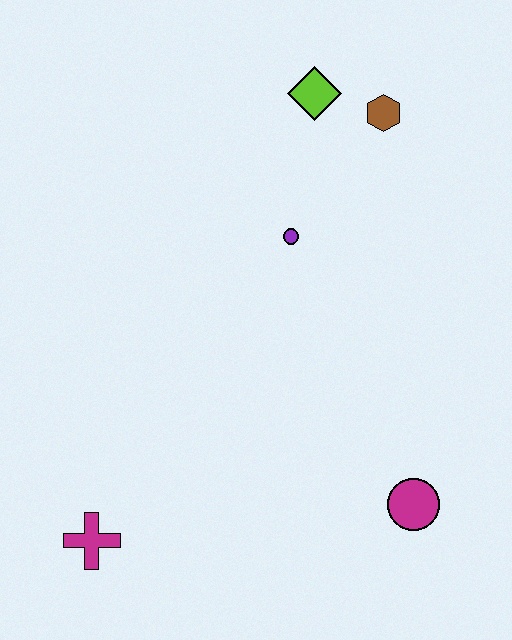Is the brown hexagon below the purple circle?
No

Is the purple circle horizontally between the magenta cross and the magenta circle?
Yes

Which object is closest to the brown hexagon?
The lime diamond is closest to the brown hexagon.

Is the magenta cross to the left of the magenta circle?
Yes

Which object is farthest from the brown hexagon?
The magenta cross is farthest from the brown hexagon.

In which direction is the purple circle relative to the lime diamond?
The purple circle is below the lime diamond.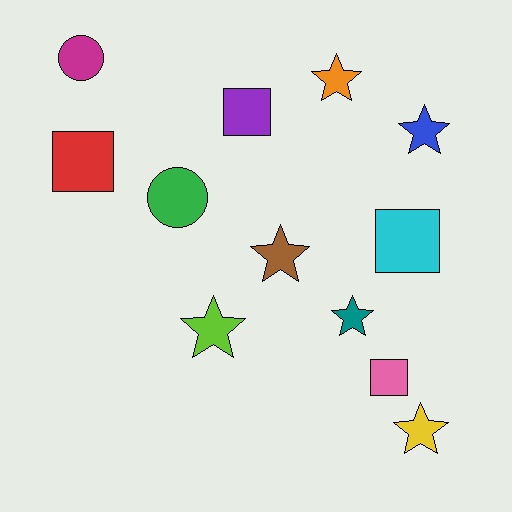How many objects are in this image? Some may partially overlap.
There are 12 objects.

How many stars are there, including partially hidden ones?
There are 6 stars.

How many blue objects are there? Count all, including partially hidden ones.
There is 1 blue object.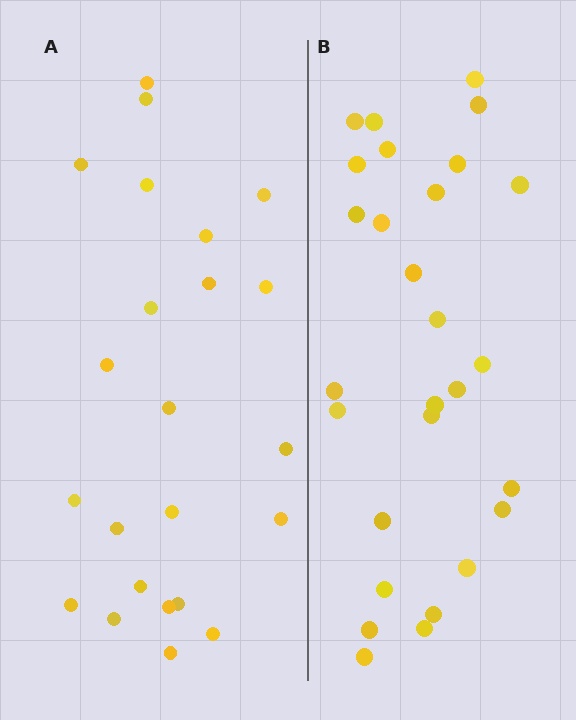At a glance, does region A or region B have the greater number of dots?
Region B (the right region) has more dots.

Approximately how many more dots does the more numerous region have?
Region B has about 5 more dots than region A.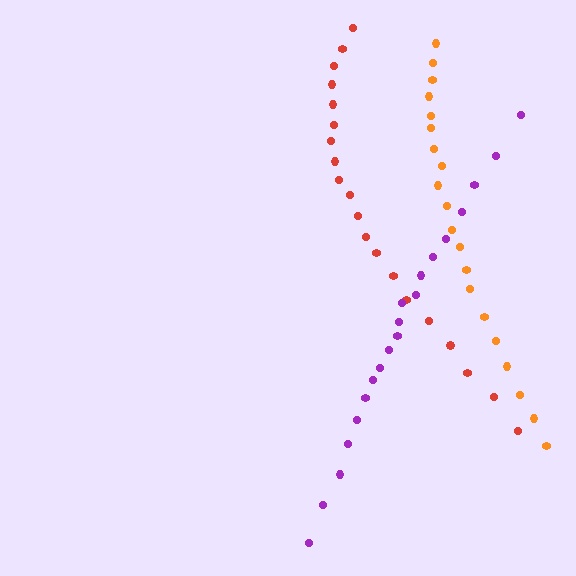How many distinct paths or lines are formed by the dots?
There are 3 distinct paths.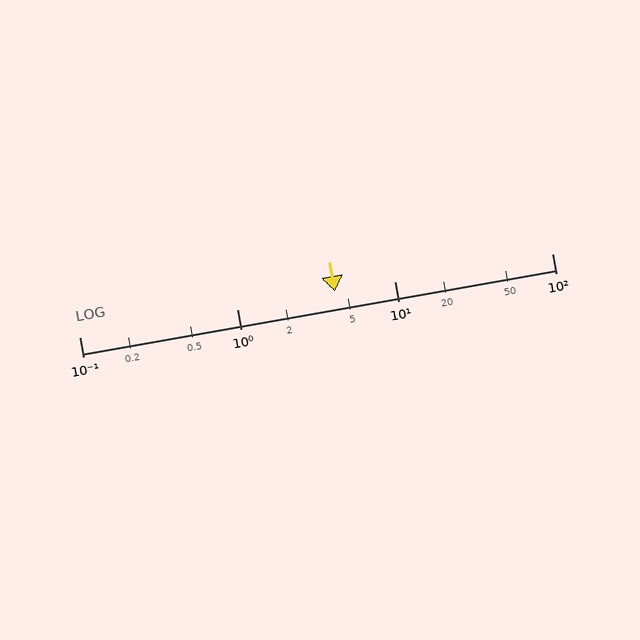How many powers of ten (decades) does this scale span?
The scale spans 3 decades, from 0.1 to 100.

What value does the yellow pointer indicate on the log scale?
The pointer indicates approximately 4.2.